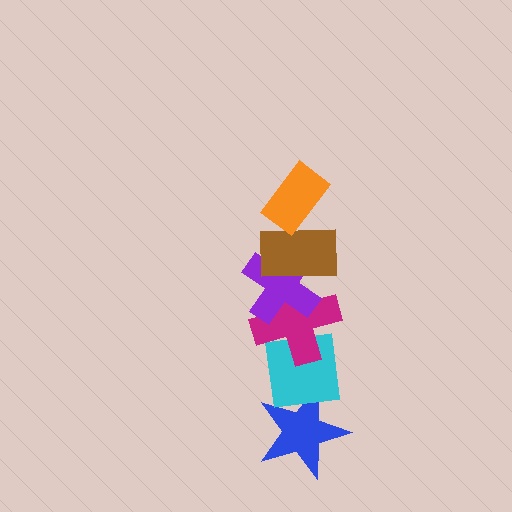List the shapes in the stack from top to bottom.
From top to bottom: the orange rectangle, the brown rectangle, the purple cross, the magenta cross, the cyan square, the blue star.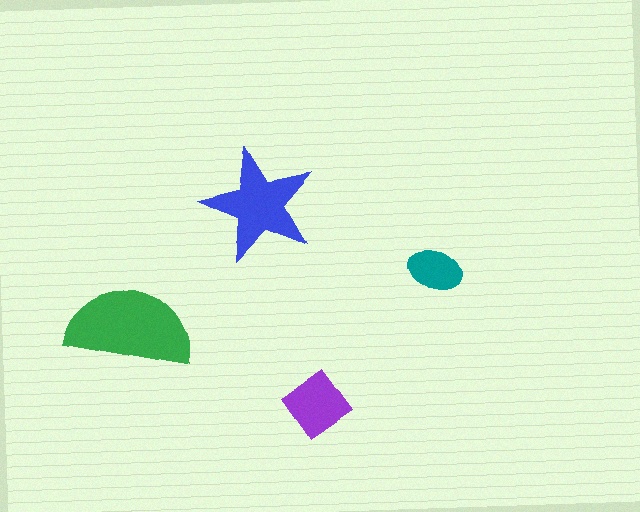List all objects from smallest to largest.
The teal ellipse, the purple diamond, the blue star, the green semicircle.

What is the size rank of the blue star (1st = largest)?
2nd.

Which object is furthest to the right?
The teal ellipse is rightmost.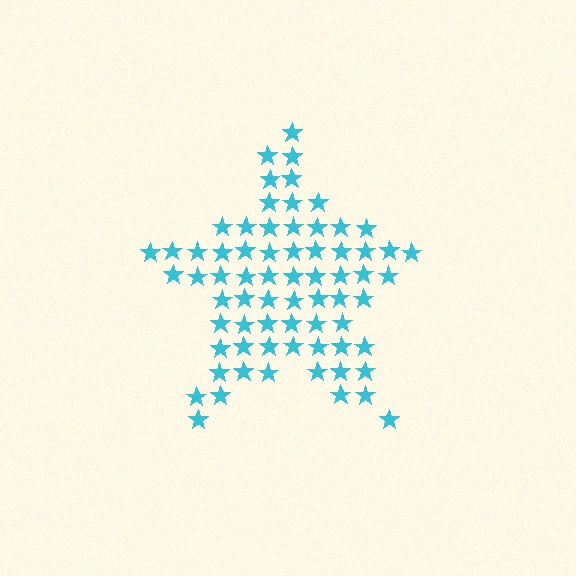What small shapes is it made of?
It is made of small stars.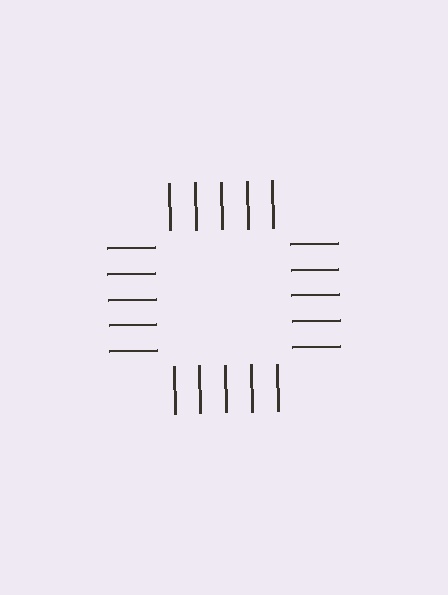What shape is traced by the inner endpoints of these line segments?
An illusory square — the line segments terminate on its edges but no continuous stroke is drawn.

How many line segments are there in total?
20 — 5 along each of the 4 edges.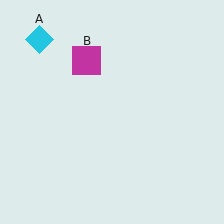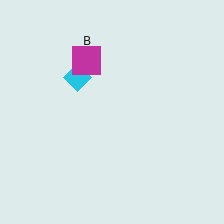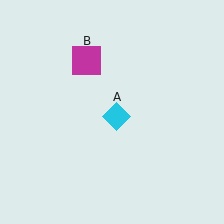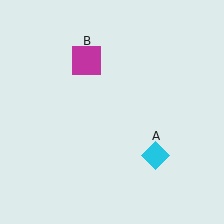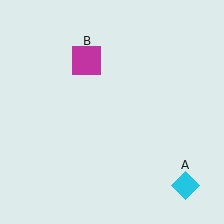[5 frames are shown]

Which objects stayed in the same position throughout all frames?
Magenta square (object B) remained stationary.